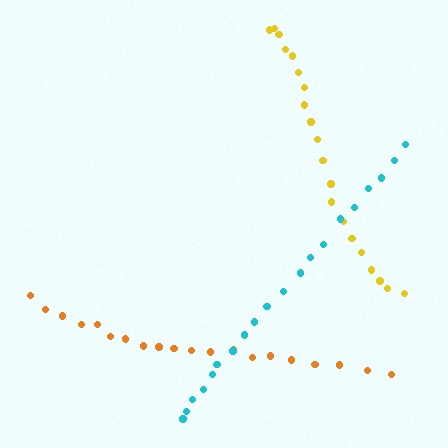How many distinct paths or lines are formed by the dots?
There are 3 distinct paths.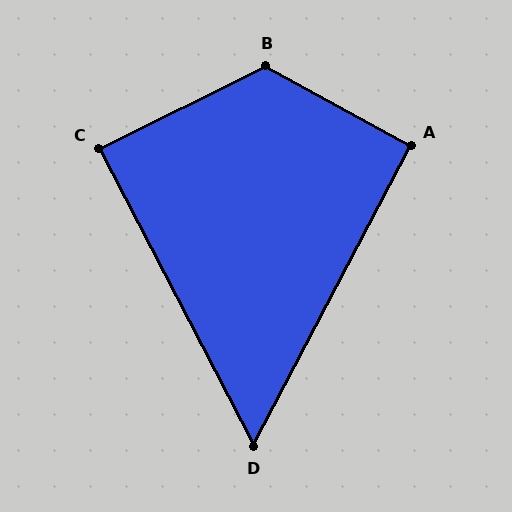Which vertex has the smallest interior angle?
D, at approximately 55 degrees.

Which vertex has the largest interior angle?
B, at approximately 125 degrees.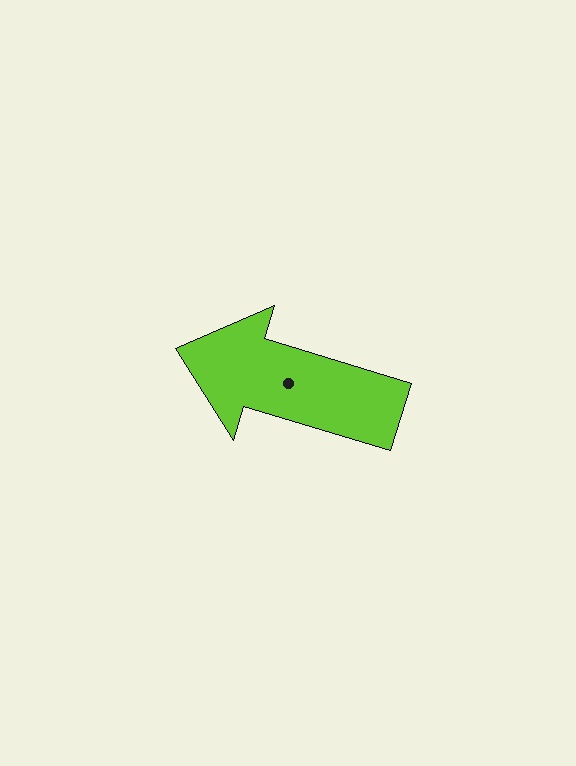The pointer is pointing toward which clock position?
Roughly 10 o'clock.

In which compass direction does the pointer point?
West.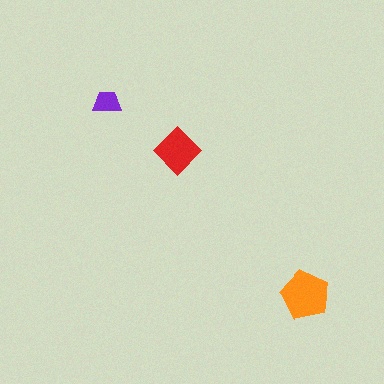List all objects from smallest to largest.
The purple trapezoid, the red diamond, the orange pentagon.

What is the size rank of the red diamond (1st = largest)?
2nd.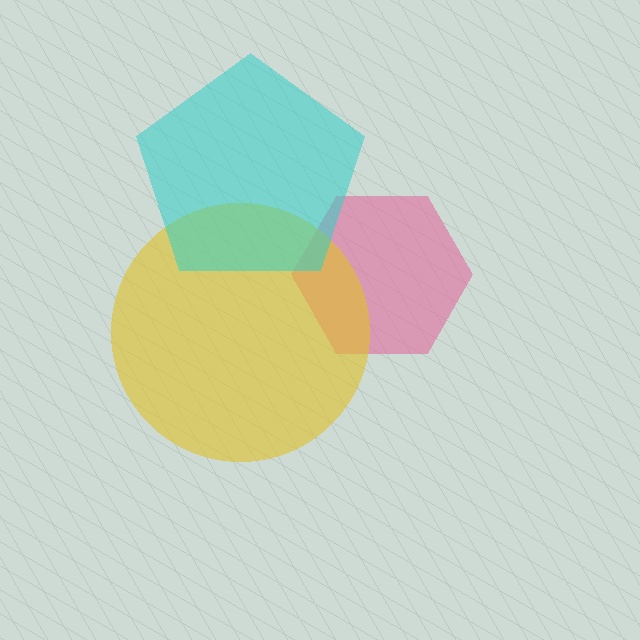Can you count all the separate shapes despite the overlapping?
Yes, there are 3 separate shapes.